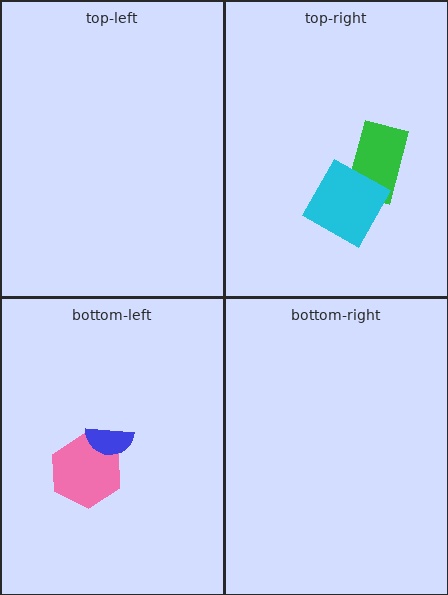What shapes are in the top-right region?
The green rectangle, the cyan square.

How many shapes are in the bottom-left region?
2.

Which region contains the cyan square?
The top-right region.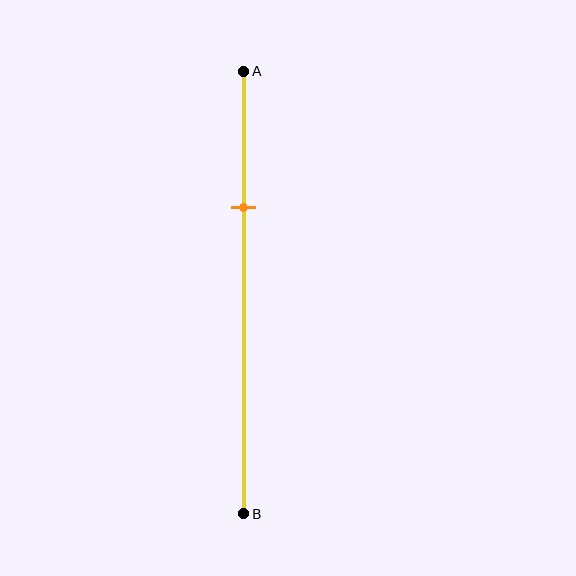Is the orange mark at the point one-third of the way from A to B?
Yes, the mark is approximately at the one-third point.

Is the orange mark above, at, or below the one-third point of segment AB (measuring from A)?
The orange mark is approximately at the one-third point of segment AB.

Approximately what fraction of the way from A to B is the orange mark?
The orange mark is approximately 30% of the way from A to B.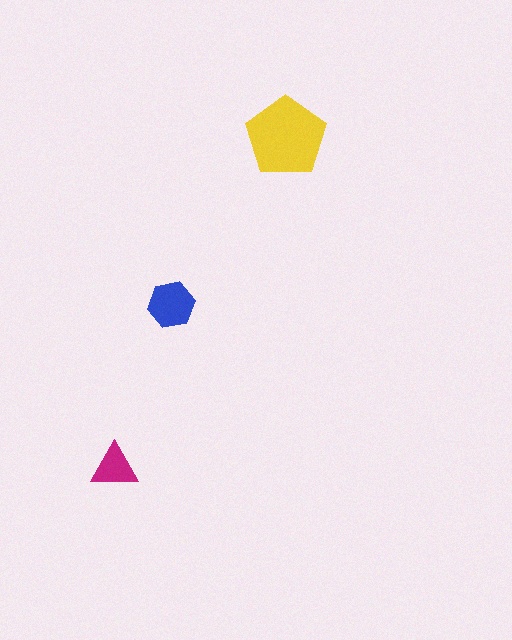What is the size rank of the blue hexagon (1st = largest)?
2nd.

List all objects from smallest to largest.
The magenta triangle, the blue hexagon, the yellow pentagon.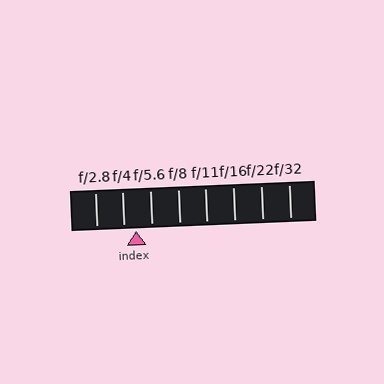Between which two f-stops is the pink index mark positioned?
The index mark is between f/4 and f/5.6.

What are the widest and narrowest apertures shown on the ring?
The widest aperture shown is f/2.8 and the narrowest is f/32.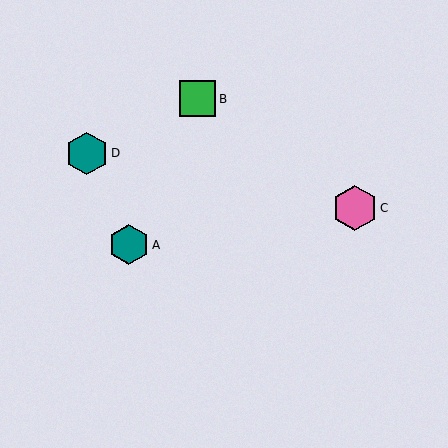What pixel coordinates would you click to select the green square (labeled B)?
Click at (198, 99) to select the green square B.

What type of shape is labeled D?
Shape D is a teal hexagon.